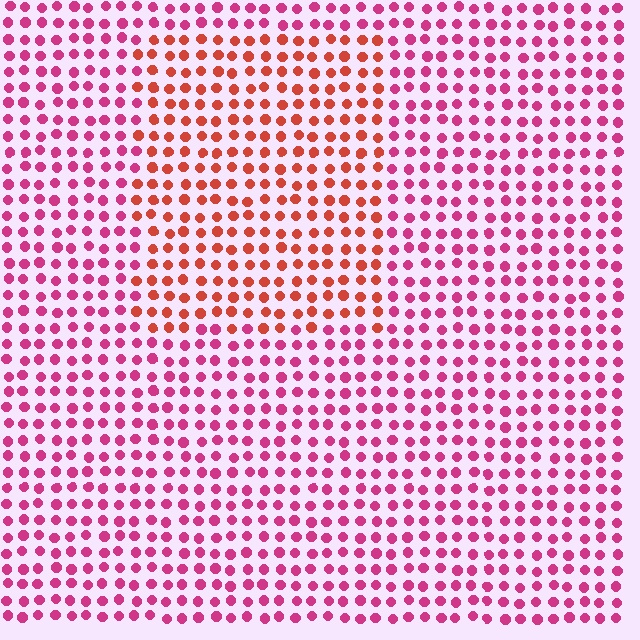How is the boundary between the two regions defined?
The boundary is defined purely by a slight shift in hue (about 37 degrees). Spacing, size, and orientation are identical on both sides.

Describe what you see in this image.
The image is filled with small magenta elements in a uniform arrangement. A rectangle-shaped region is visible where the elements are tinted to a slightly different hue, forming a subtle color boundary.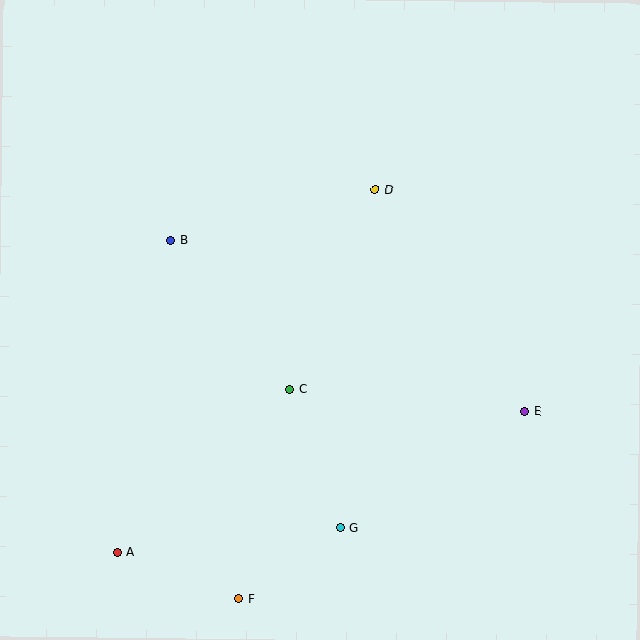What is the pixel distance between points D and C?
The distance between D and C is 217 pixels.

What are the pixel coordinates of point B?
Point B is at (171, 240).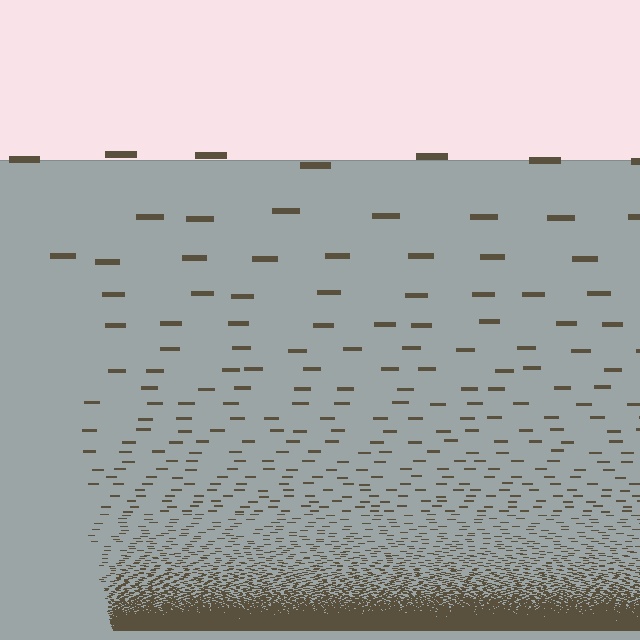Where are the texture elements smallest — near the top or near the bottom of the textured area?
Near the bottom.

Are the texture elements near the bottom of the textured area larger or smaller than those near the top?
Smaller. The gradient is inverted — elements near the bottom are smaller and denser.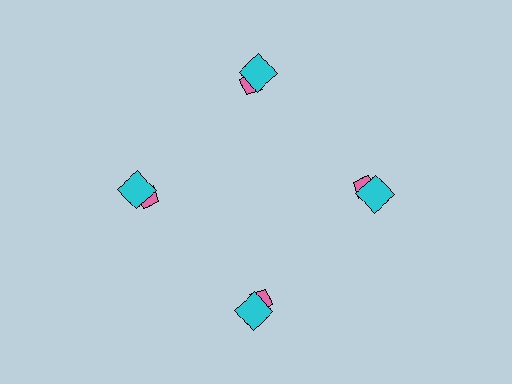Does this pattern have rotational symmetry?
Yes, this pattern has 4-fold rotational symmetry. It looks the same after rotating 90 degrees around the center.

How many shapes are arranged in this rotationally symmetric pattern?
There are 8 shapes, arranged in 4 groups of 2.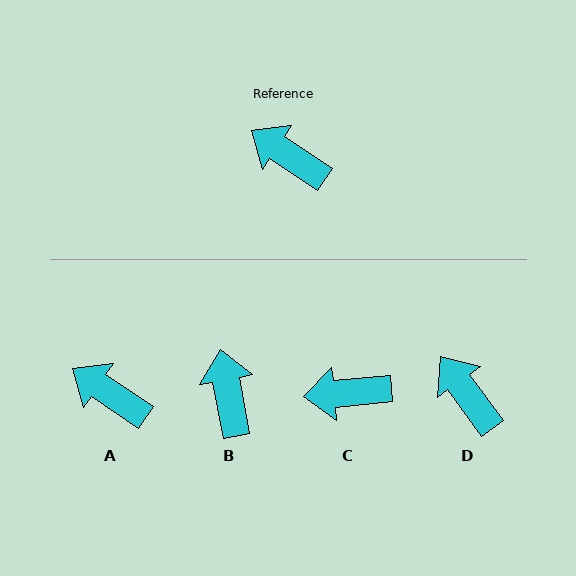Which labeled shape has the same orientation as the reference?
A.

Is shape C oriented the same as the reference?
No, it is off by about 39 degrees.